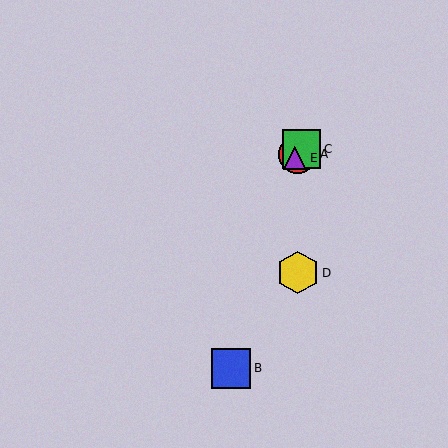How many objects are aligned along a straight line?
3 objects (A, C, E) are aligned along a straight line.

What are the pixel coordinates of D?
Object D is at (298, 273).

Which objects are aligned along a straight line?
Objects A, C, E are aligned along a straight line.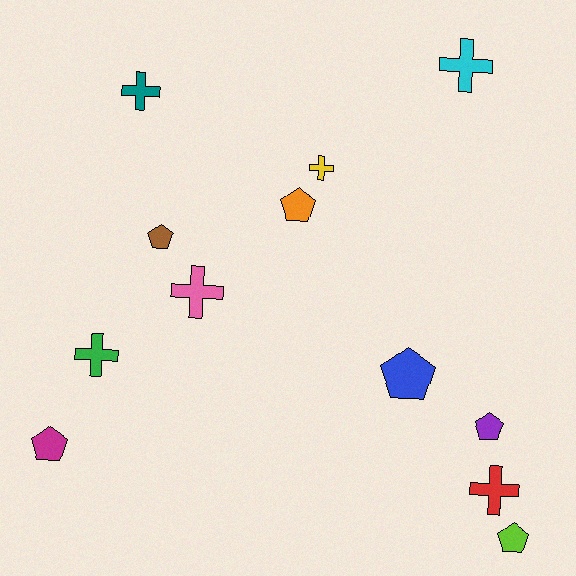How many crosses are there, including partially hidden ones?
There are 6 crosses.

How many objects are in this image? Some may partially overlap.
There are 12 objects.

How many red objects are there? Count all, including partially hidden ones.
There is 1 red object.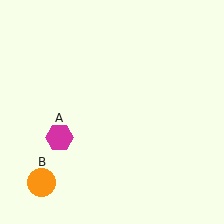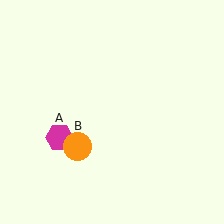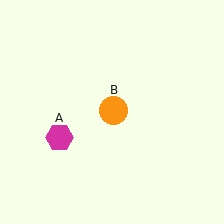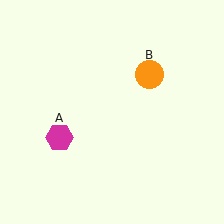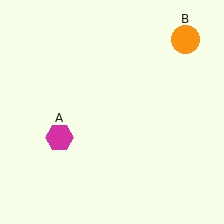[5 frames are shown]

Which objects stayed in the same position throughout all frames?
Magenta hexagon (object A) remained stationary.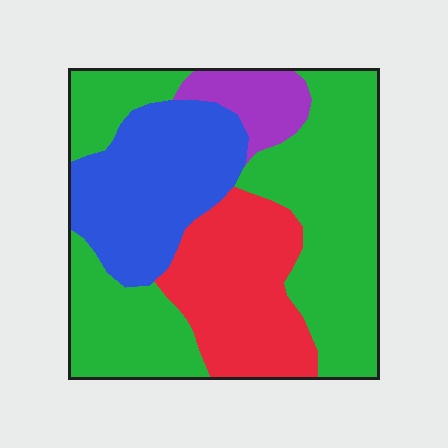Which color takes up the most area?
Green, at roughly 50%.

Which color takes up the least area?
Purple, at roughly 5%.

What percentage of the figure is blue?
Blue covers roughly 25% of the figure.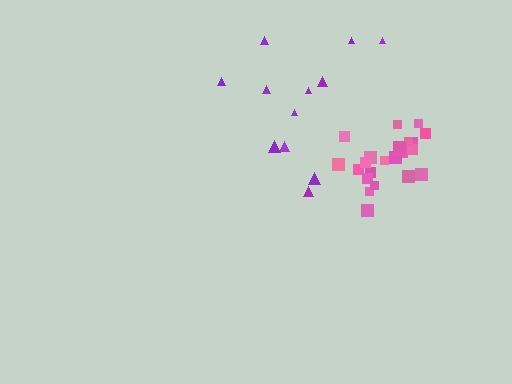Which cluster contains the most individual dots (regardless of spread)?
Pink (23).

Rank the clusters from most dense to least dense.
pink, purple.